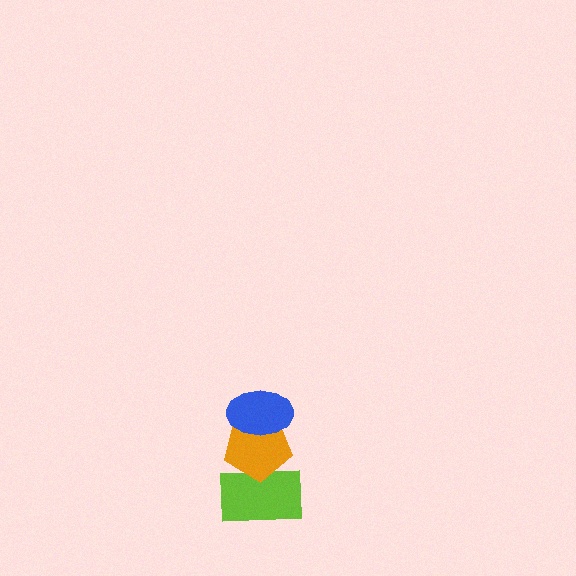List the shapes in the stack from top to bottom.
From top to bottom: the blue ellipse, the orange pentagon, the lime rectangle.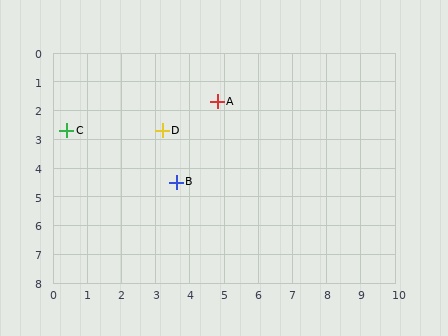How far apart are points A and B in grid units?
Points A and B are about 3.0 grid units apart.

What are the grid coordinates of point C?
Point C is at approximately (0.4, 2.7).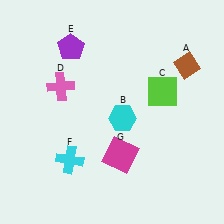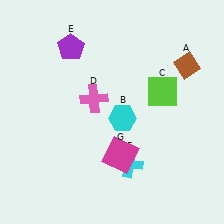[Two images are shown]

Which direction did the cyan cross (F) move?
The cyan cross (F) moved right.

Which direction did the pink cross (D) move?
The pink cross (D) moved right.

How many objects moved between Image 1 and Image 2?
2 objects moved between the two images.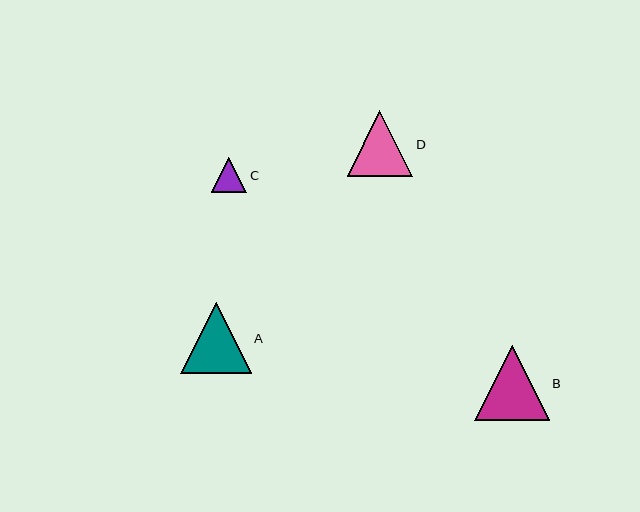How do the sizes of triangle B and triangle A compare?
Triangle B and triangle A are approximately the same size.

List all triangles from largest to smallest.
From largest to smallest: B, A, D, C.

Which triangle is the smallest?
Triangle C is the smallest with a size of approximately 35 pixels.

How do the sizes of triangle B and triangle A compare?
Triangle B and triangle A are approximately the same size.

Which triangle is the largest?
Triangle B is the largest with a size of approximately 75 pixels.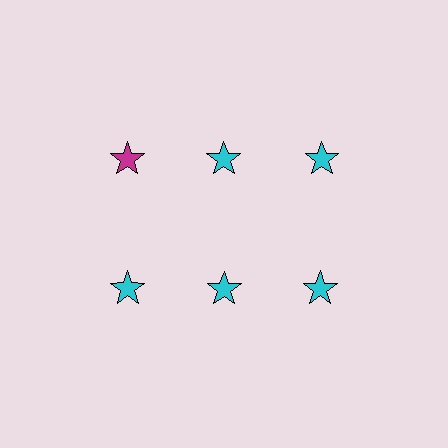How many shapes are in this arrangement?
There are 6 shapes arranged in a grid pattern.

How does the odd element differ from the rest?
It has a different color: magenta instead of cyan.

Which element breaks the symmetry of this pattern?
The magenta star in the top row, leftmost column breaks the symmetry. All other shapes are cyan stars.